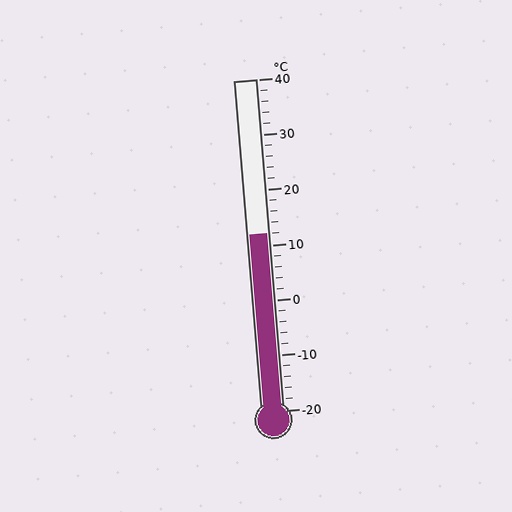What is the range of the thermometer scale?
The thermometer scale ranges from -20°C to 40°C.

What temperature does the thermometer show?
The thermometer shows approximately 12°C.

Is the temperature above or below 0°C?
The temperature is above 0°C.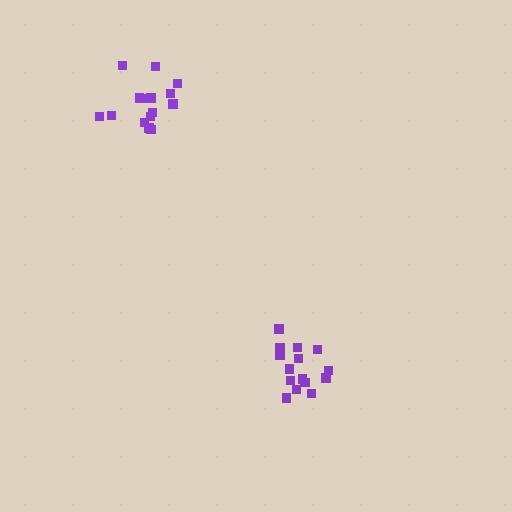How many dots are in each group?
Group 1: 15 dots, Group 2: 15 dots (30 total).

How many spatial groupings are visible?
There are 2 spatial groupings.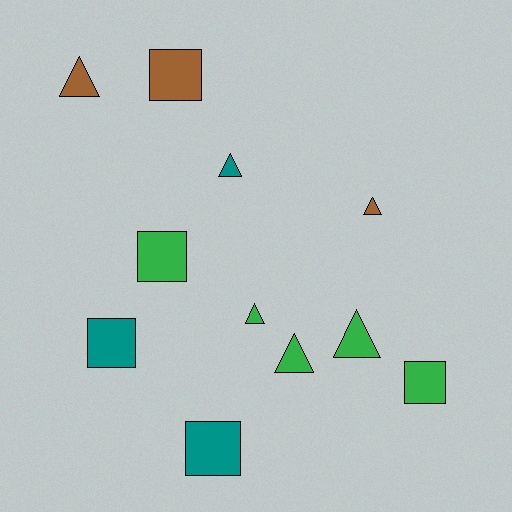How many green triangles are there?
There are 3 green triangles.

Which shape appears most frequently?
Triangle, with 6 objects.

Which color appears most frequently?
Green, with 5 objects.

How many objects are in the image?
There are 11 objects.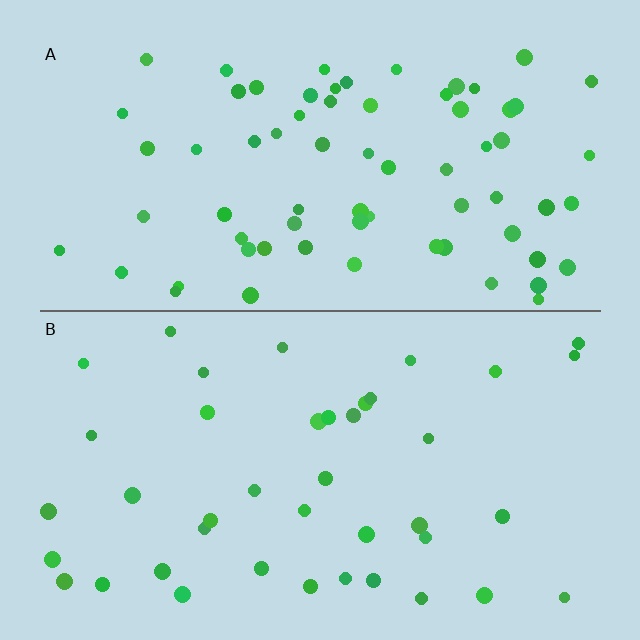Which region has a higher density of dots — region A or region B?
A (the top).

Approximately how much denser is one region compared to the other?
Approximately 1.7× — region A over region B.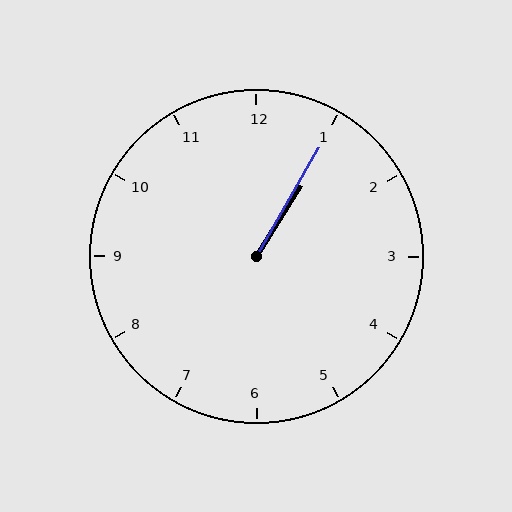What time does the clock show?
1:05.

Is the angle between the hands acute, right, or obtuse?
It is acute.